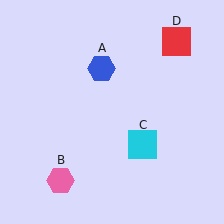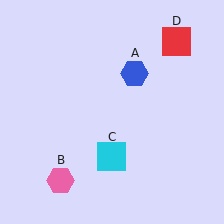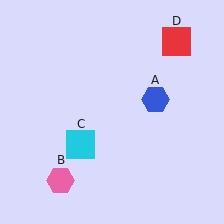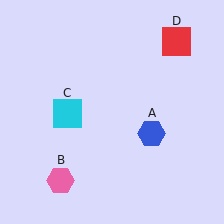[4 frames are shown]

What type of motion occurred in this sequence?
The blue hexagon (object A), cyan square (object C) rotated clockwise around the center of the scene.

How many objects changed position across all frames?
2 objects changed position: blue hexagon (object A), cyan square (object C).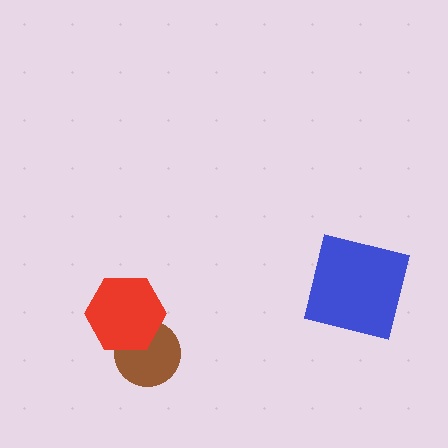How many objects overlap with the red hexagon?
1 object overlaps with the red hexagon.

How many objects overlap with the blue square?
0 objects overlap with the blue square.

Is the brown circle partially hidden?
Yes, it is partially covered by another shape.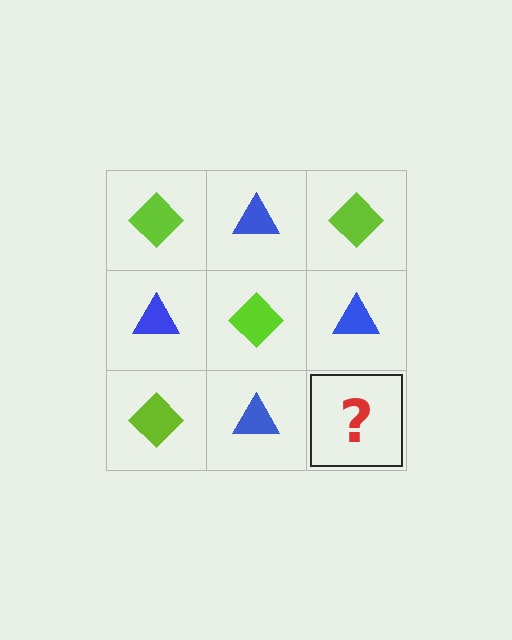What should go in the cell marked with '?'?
The missing cell should contain a lime diamond.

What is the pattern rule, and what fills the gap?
The rule is that it alternates lime diamond and blue triangle in a checkerboard pattern. The gap should be filled with a lime diamond.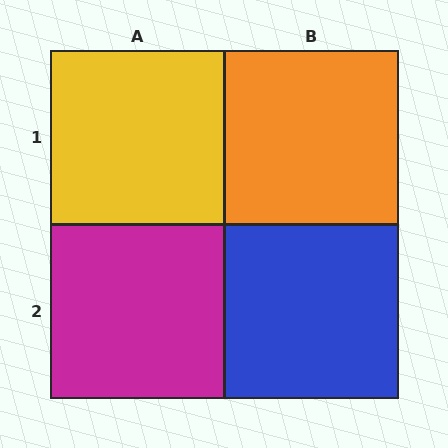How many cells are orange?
1 cell is orange.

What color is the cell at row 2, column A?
Magenta.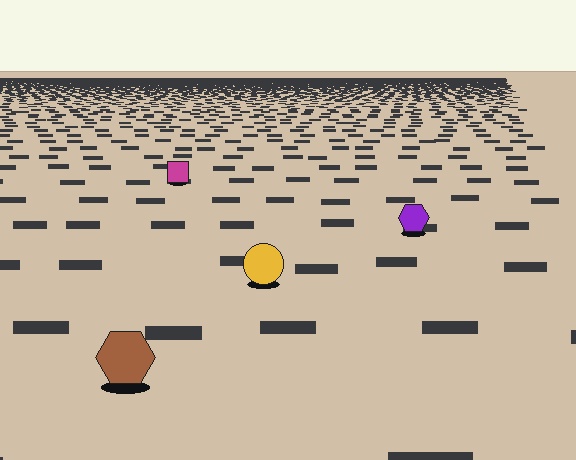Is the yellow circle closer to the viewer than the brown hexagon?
No. The brown hexagon is closer — you can tell from the texture gradient: the ground texture is coarser near it.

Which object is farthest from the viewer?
The magenta square is farthest from the viewer. It appears smaller and the ground texture around it is denser.